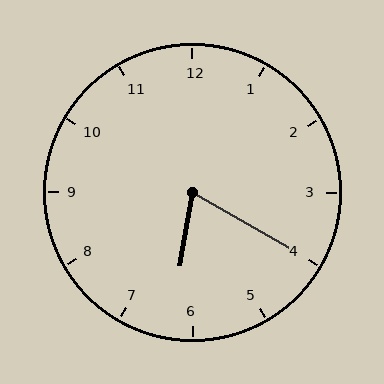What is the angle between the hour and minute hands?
Approximately 70 degrees.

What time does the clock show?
6:20.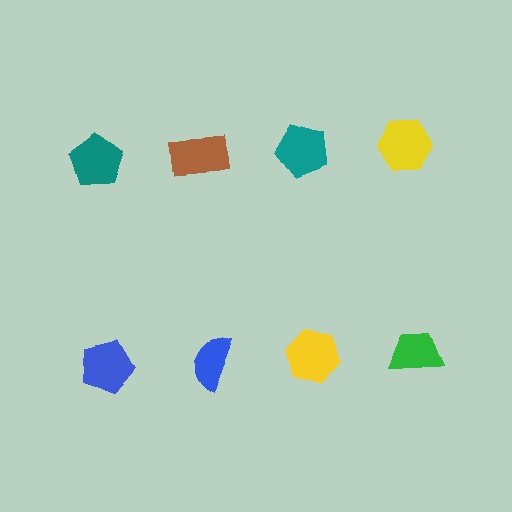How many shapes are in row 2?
4 shapes.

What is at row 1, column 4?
A yellow hexagon.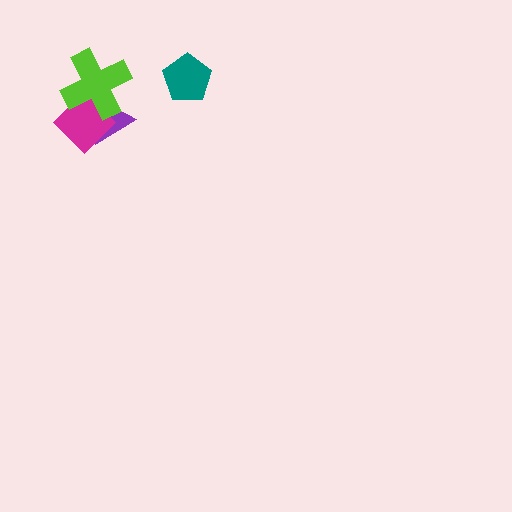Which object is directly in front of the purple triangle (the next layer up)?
The magenta diamond is directly in front of the purple triangle.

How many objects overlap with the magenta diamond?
2 objects overlap with the magenta diamond.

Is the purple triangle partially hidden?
Yes, it is partially covered by another shape.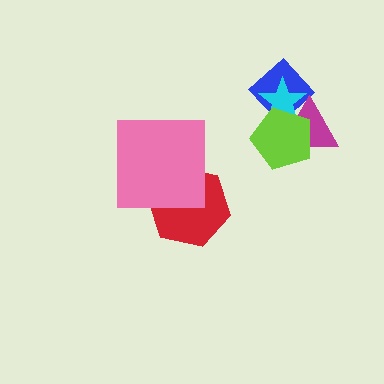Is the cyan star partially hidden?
Yes, it is partially covered by another shape.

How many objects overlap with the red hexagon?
1 object overlaps with the red hexagon.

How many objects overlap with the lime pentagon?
3 objects overlap with the lime pentagon.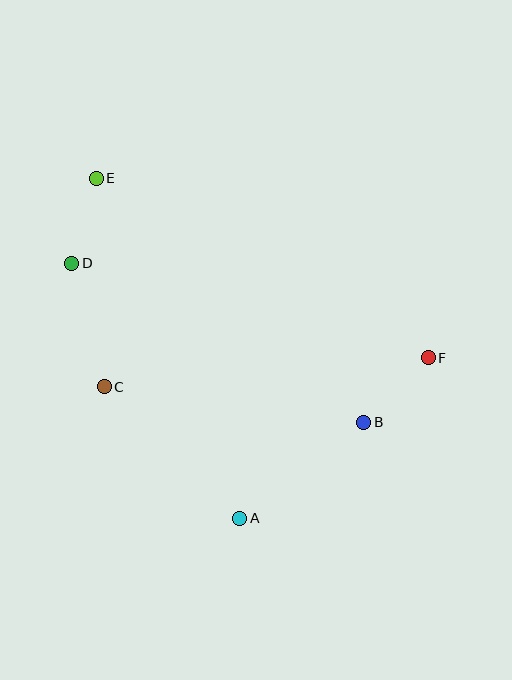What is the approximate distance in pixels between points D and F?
The distance between D and F is approximately 369 pixels.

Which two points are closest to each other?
Points D and E are closest to each other.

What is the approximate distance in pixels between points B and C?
The distance between B and C is approximately 262 pixels.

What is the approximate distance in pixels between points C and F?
The distance between C and F is approximately 325 pixels.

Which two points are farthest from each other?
Points E and F are farthest from each other.